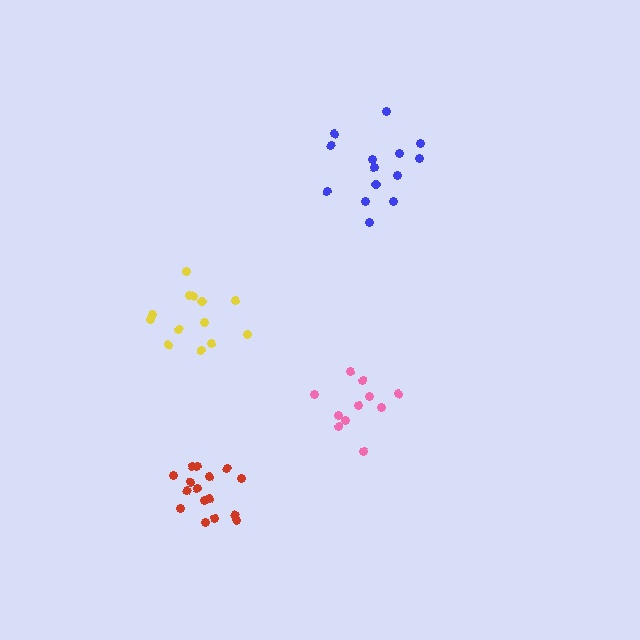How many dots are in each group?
Group 1: 13 dots, Group 2: 11 dots, Group 3: 14 dots, Group 4: 16 dots (54 total).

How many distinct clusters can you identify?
There are 4 distinct clusters.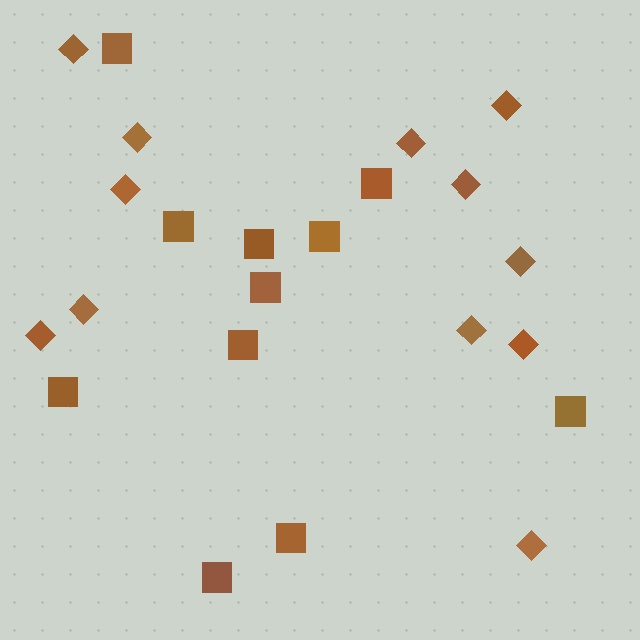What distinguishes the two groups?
There are 2 groups: one group of squares (11) and one group of diamonds (12).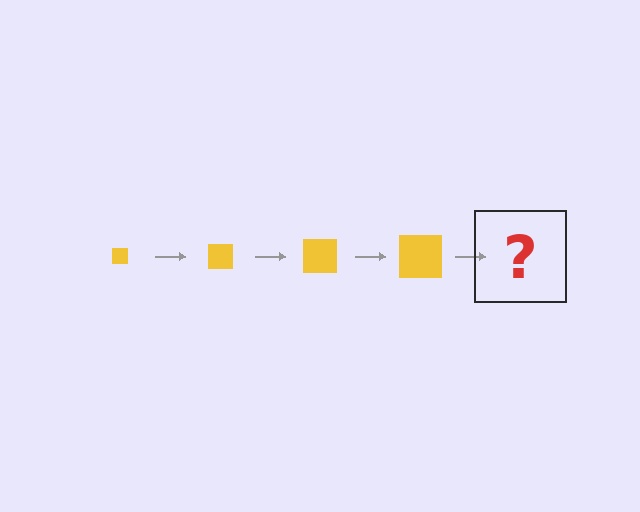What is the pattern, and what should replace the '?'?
The pattern is that the square gets progressively larger each step. The '?' should be a yellow square, larger than the previous one.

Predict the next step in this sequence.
The next step is a yellow square, larger than the previous one.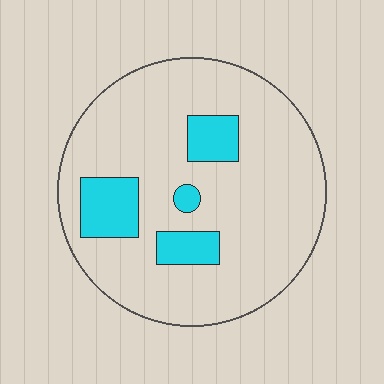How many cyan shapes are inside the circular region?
4.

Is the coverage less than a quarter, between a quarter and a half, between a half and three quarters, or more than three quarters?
Less than a quarter.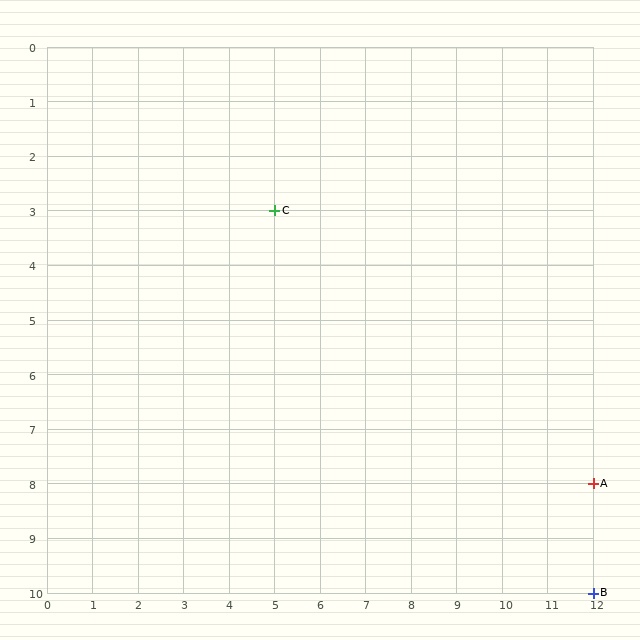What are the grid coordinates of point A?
Point A is at grid coordinates (12, 8).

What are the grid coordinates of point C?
Point C is at grid coordinates (5, 3).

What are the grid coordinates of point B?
Point B is at grid coordinates (12, 10).